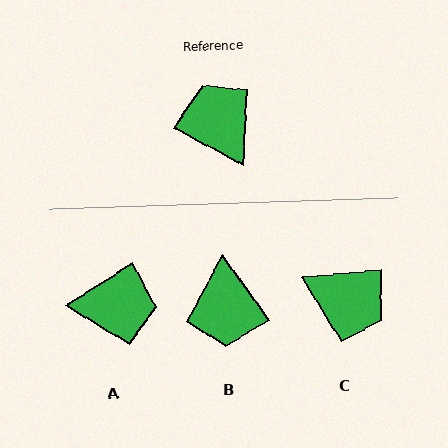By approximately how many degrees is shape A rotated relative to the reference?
Approximately 119 degrees clockwise.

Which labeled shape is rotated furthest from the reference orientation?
B, about 154 degrees away.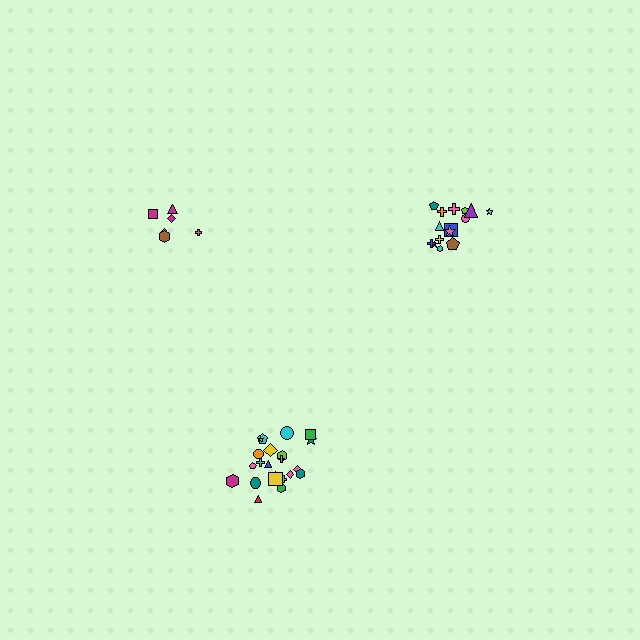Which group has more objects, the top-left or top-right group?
The top-right group.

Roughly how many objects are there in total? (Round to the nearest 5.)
Roughly 45 objects in total.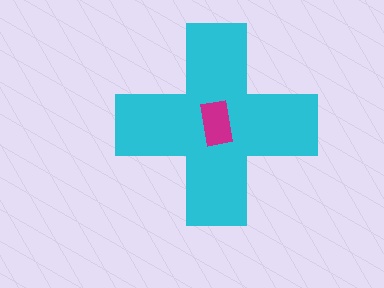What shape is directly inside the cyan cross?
The magenta rectangle.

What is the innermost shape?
The magenta rectangle.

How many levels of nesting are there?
2.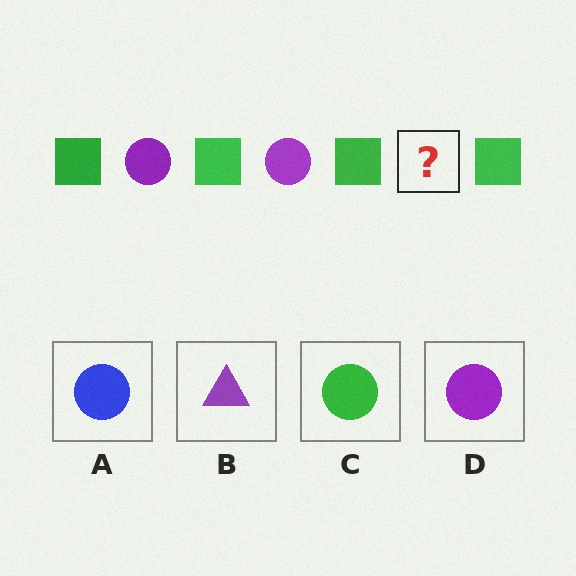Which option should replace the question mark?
Option D.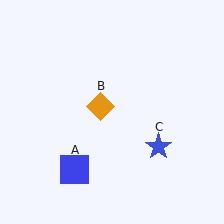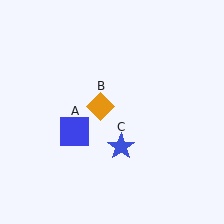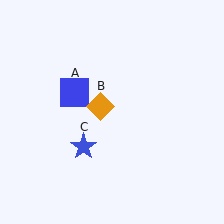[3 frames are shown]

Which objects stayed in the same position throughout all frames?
Orange diamond (object B) remained stationary.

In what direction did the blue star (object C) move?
The blue star (object C) moved left.